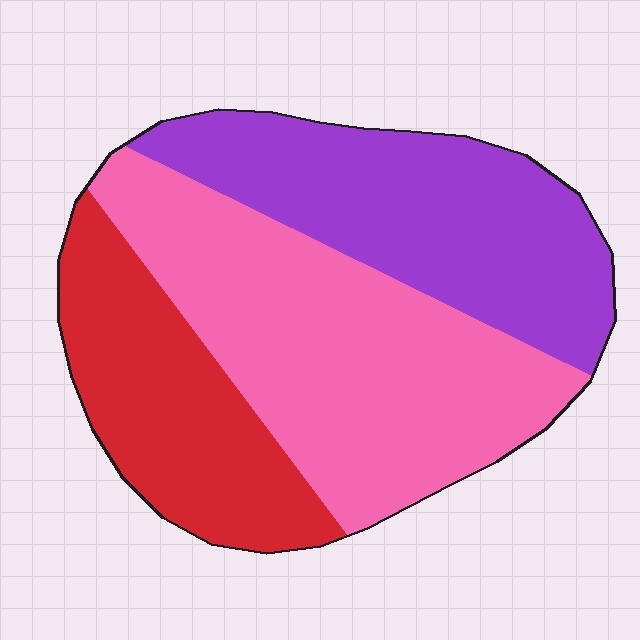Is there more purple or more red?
Purple.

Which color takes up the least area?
Red, at roughly 25%.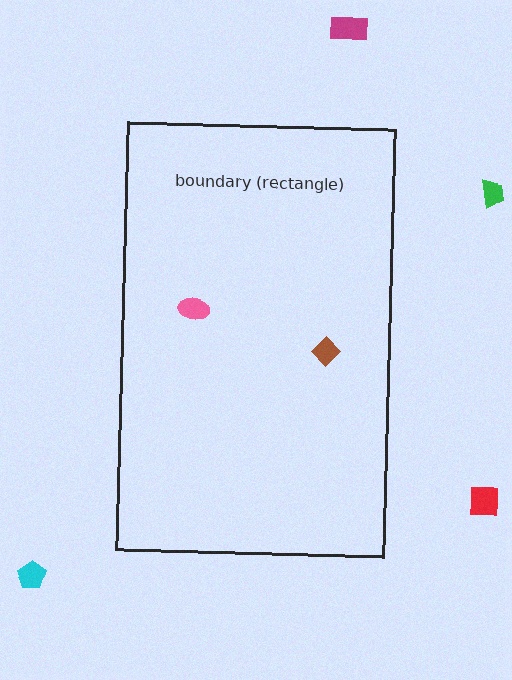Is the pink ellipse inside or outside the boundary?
Inside.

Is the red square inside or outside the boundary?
Outside.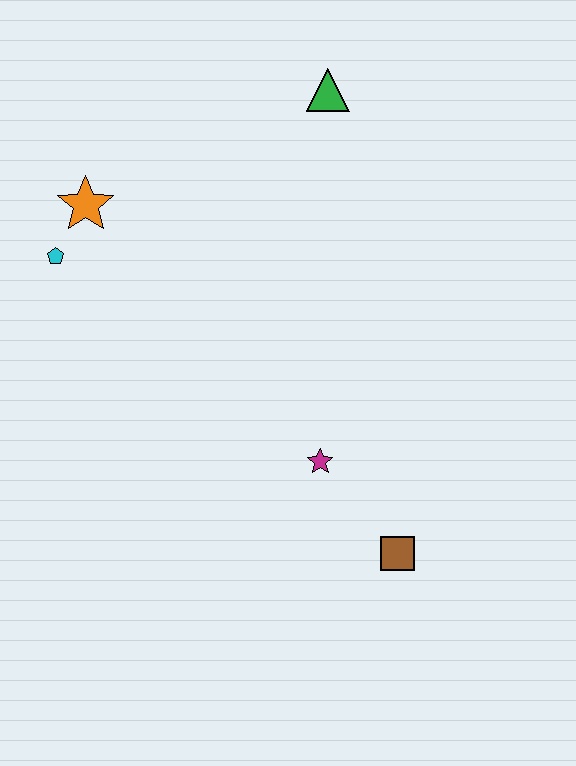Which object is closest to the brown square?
The magenta star is closest to the brown square.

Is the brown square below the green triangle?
Yes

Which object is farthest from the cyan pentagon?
The brown square is farthest from the cyan pentagon.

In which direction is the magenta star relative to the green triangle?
The magenta star is below the green triangle.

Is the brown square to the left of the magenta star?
No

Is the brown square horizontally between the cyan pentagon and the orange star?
No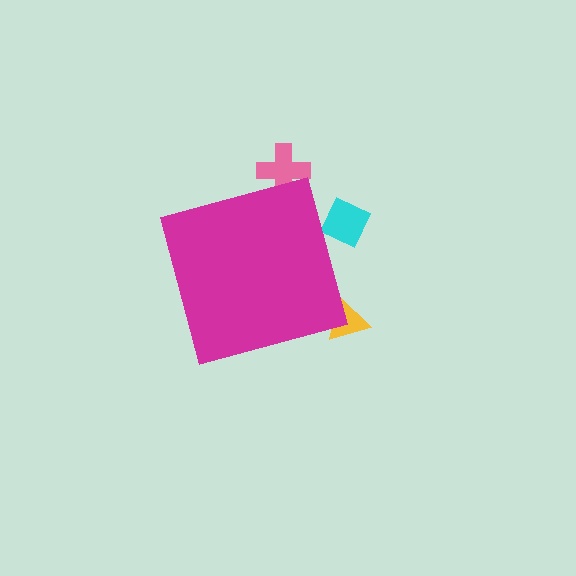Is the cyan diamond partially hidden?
Yes, the cyan diamond is partially hidden behind the magenta diamond.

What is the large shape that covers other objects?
A magenta diamond.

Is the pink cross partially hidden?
Yes, the pink cross is partially hidden behind the magenta diamond.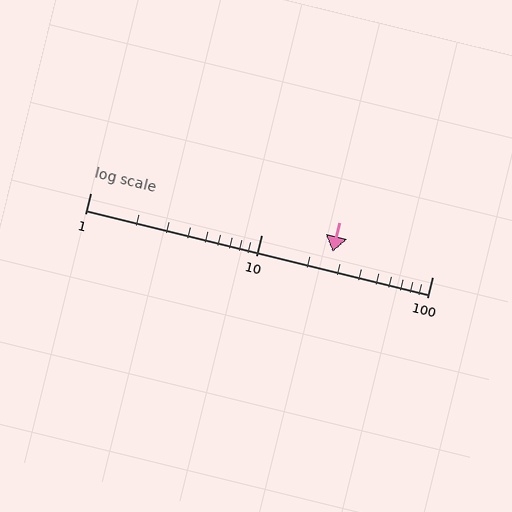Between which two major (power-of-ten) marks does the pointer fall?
The pointer is between 10 and 100.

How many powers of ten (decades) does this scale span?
The scale spans 2 decades, from 1 to 100.